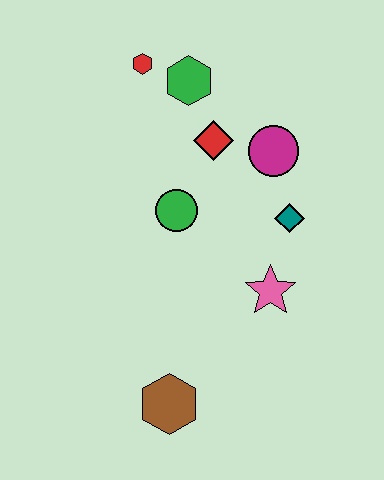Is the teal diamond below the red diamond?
Yes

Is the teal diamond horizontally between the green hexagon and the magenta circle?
No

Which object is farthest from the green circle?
The brown hexagon is farthest from the green circle.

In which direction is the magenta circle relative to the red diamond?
The magenta circle is to the right of the red diamond.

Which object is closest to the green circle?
The red diamond is closest to the green circle.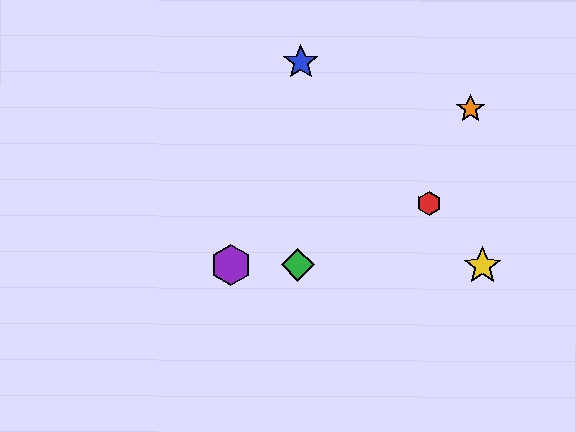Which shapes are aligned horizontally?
The green diamond, the yellow star, the purple hexagon are aligned horizontally.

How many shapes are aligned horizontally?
3 shapes (the green diamond, the yellow star, the purple hexagon) are aligned horizontally.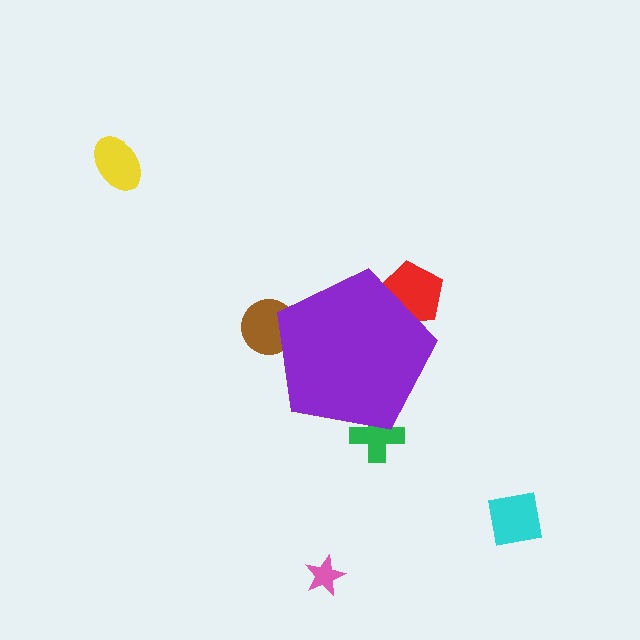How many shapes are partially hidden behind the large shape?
3 shapes are partially hidden.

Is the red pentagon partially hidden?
Yes, the red pentagon is partially hidden behind the purple pentagon.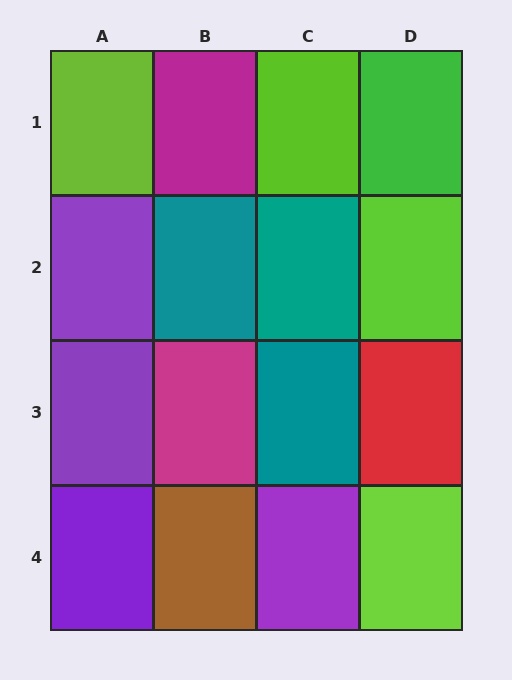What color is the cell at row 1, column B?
Magenta.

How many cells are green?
1 cell is green.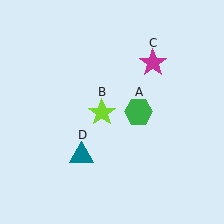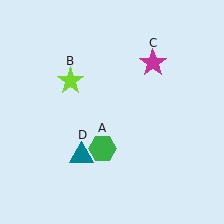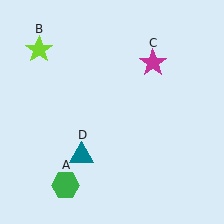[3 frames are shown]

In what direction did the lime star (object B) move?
The lime star (object B) moved up and to the left.